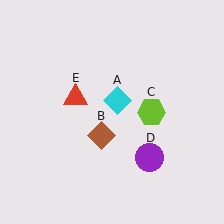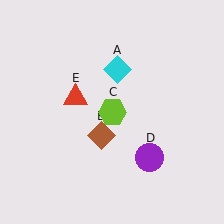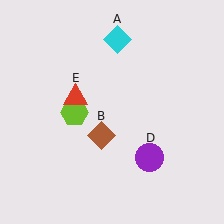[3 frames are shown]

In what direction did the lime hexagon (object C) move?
The lime hexagon (object C) moved left.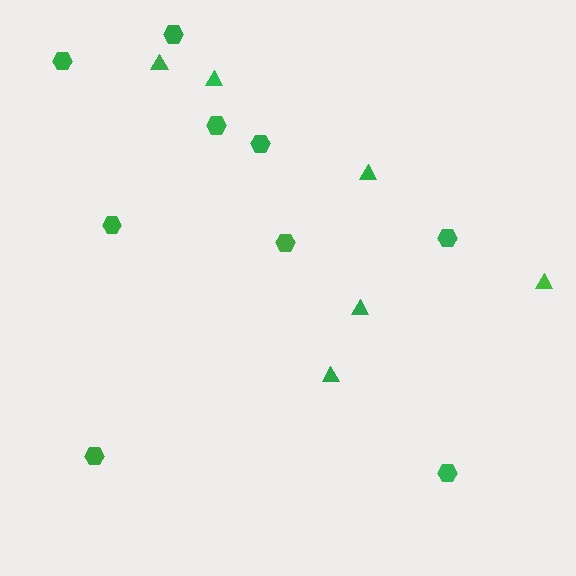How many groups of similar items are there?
There are 2 groups: one group of triangles (6) and one group of hexagons (9).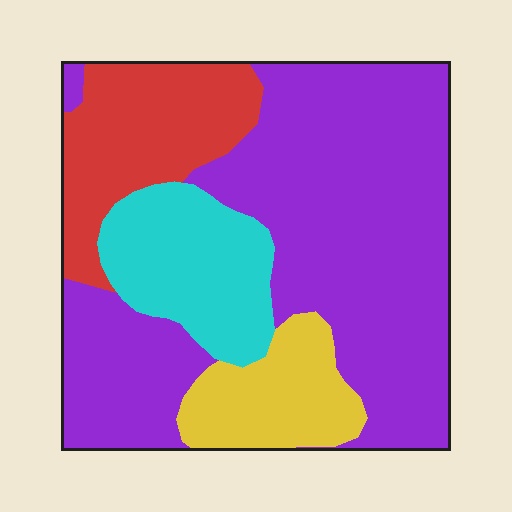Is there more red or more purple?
Purple.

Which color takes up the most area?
Purple, at roughly 55%.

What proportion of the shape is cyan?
Cyan takes up about one sixth (1/6) of the shape.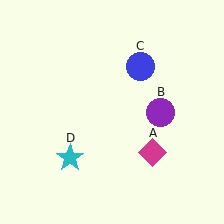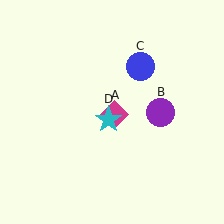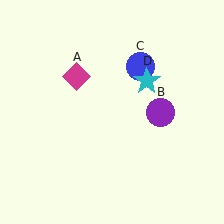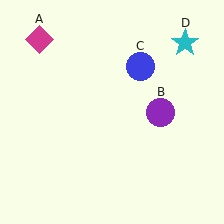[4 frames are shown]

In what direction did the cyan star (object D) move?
The cyan star (object D) moved up and to the right.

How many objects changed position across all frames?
2 objects changed position: magenta diamond (object A), cyan star (object D).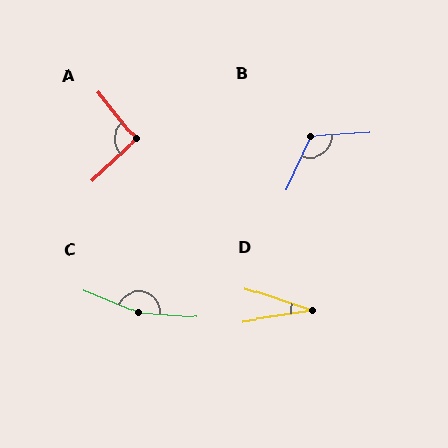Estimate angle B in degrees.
Approximately 118 degrees.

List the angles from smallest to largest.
D (27°), A (94°), B (118°), C (161°).